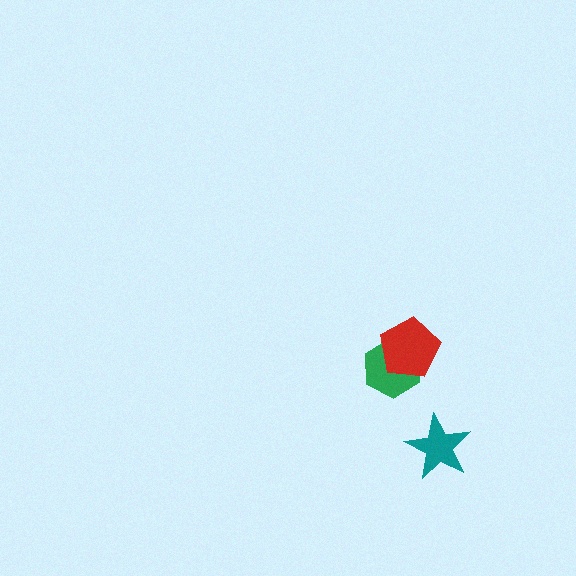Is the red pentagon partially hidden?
No, no other shape covers it.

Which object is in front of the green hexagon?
The red pentagon is in front of the green hexagon.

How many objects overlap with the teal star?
0 objects overlap with the teal star.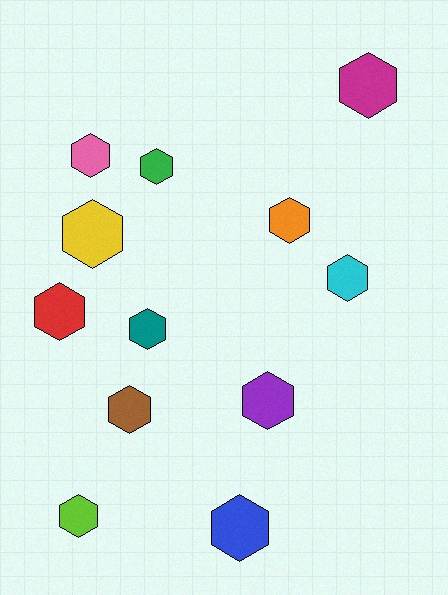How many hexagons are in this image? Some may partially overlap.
There are 12 hexagons.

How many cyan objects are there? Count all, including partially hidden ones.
There is 1 cyan object.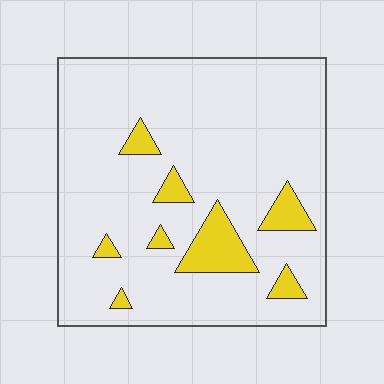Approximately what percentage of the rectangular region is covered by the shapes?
Approximately 10%.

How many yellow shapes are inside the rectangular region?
8.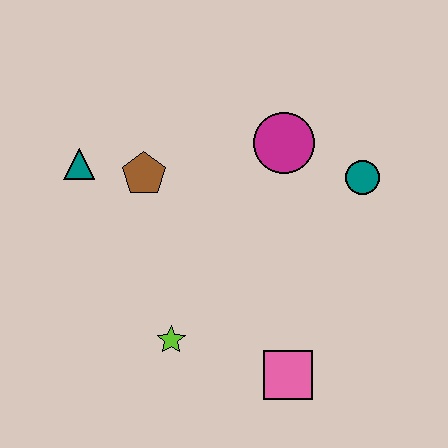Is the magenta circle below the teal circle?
No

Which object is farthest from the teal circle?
The teal triangle is farthest from the teal circle.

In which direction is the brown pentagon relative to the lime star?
The brown pentagon is above the lime star.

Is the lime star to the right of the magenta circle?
No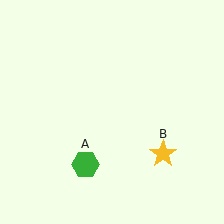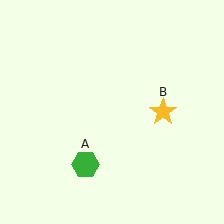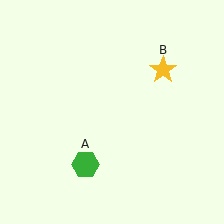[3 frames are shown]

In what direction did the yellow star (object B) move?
The yellow star (object B) moved up.